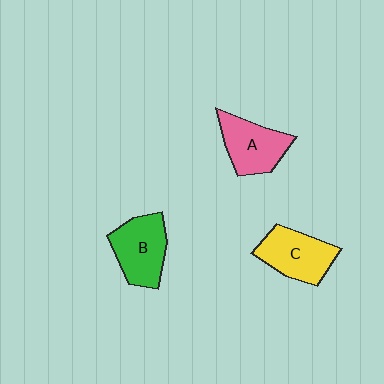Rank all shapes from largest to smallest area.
From largest to smallest: B (green), C (yellow), A (pink).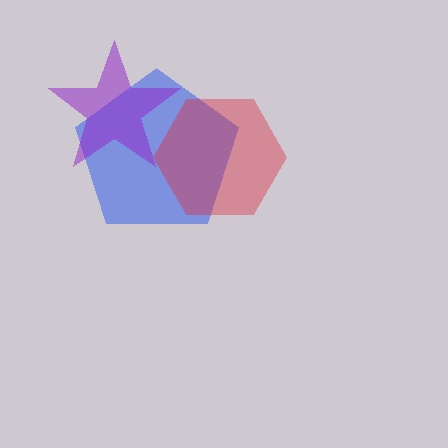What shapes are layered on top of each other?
The layered shapes are: a blue pentagon, a purple star, a red hexagon.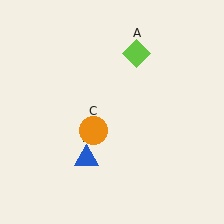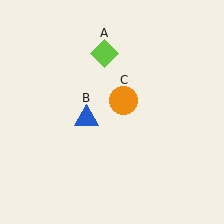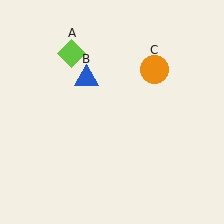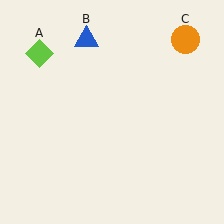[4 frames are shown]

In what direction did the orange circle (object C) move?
The orange circle (object C) moved up and to the right.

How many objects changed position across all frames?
3 objects changed position: lime diamond (object A), blue triangle (object B), orange circle (object C).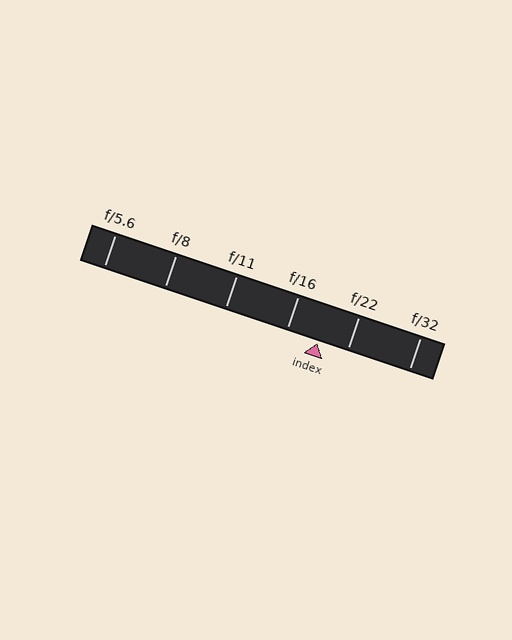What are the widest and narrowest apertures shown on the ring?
The widest aperture shown is f/5.6 and the narrowest is f/32.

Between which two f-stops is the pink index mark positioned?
The index mark is between f/16 and f/22.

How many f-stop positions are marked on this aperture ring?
There are 6 f-stop positions marked.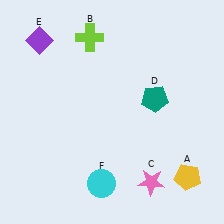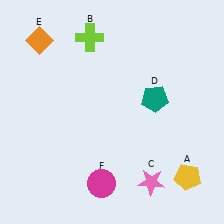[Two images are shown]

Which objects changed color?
E changed from purple to orange. F changed from cyan to magenta.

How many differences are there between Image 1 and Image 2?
There are 2 differences between the two images.